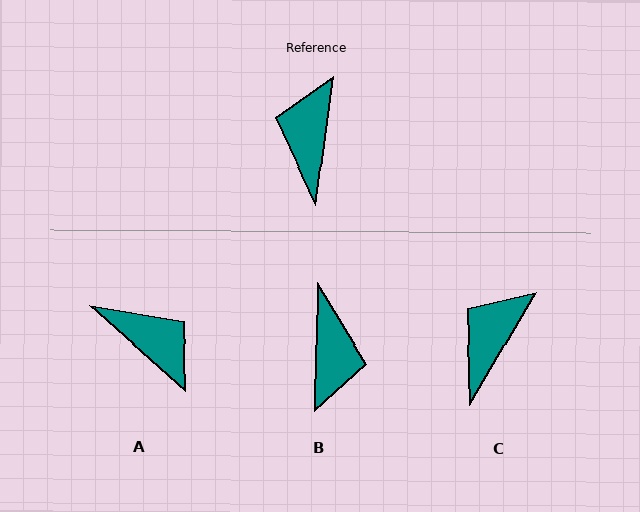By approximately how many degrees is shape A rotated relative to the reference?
Approximately 124 degrees clockwise.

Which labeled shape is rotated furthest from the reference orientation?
B, about 173 degrees away.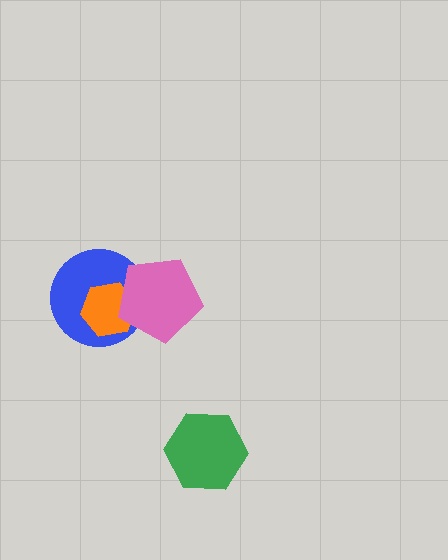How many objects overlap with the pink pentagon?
2 objects overlap with the pink pentagon.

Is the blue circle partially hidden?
Yes, it is partially covered by another shape.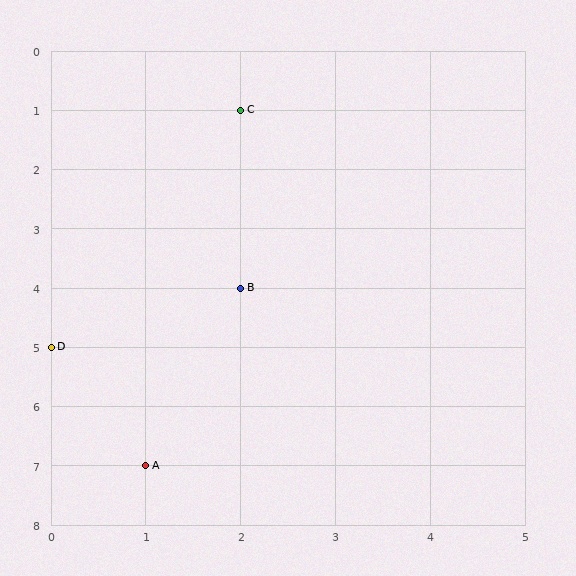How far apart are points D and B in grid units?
Points D and B are 2 columns and 1 row apart (about 2.2 grid units diagonally).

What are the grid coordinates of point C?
Point C is at grid coordinates (2, 1).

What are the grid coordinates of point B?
Point B is at grid coordinates (2, 4).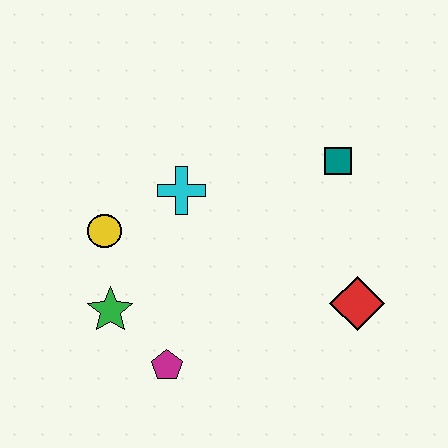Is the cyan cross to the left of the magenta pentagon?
No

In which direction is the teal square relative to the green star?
The teal square is to the right of the green star.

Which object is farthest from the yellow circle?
The red diamond is farthest from the yellow circle.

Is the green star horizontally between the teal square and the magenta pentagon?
No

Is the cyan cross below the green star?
No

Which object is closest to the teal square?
The red diamond is closest to the teal square.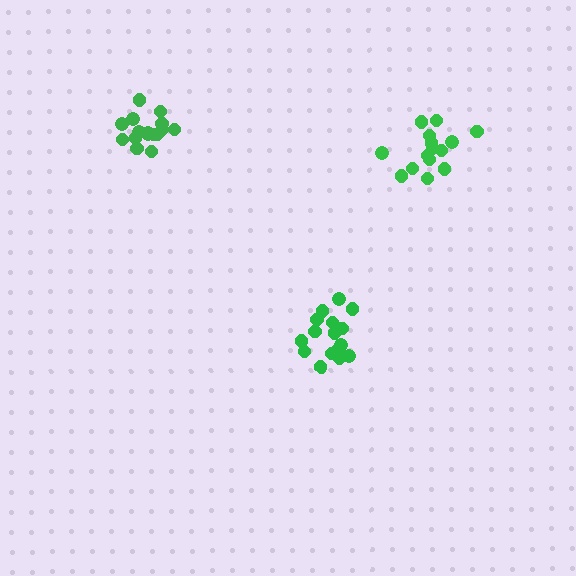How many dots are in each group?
Group 1: 16 dots, Group 2: 15 dots, Group 3: 16 dots (47 total).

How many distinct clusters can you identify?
There are 3 distinct clusters.